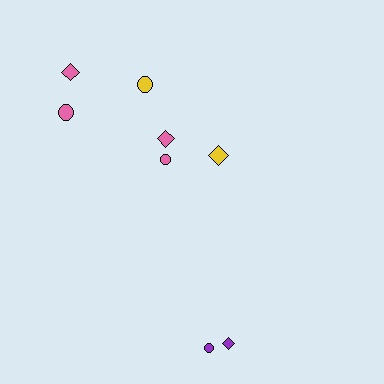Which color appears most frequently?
Pink, with 4 objects.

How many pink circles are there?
There are 2 pink circles.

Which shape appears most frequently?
Circle, with 4 objects.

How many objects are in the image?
There are 8 objects.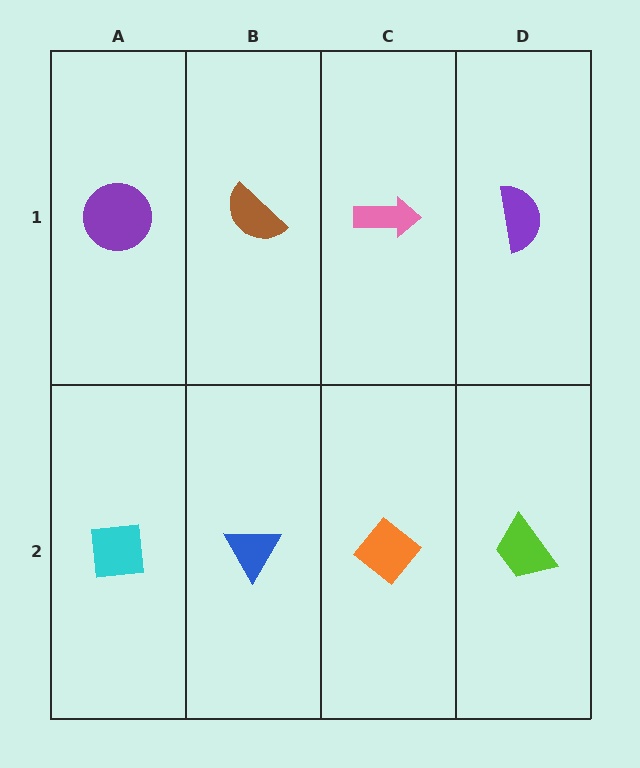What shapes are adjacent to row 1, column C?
An orange diamond (row 2, column C), a brown semicircle (row 1, column B), a purple semicircle (row 1, column D).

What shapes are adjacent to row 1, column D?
A lime trapezoid (row 2, column D), a pink arrow (row 1, column C).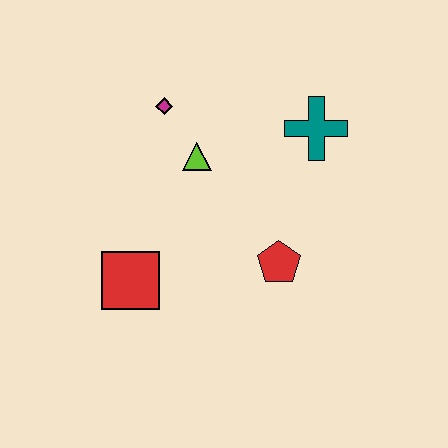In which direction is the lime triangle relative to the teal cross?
The lime triangle is to the left of the teal cross.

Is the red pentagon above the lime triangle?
No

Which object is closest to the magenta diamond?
The lime triangle is closest to the magenta diamond.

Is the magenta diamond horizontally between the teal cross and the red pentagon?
No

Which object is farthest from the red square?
The teal cross is farthest from the red square.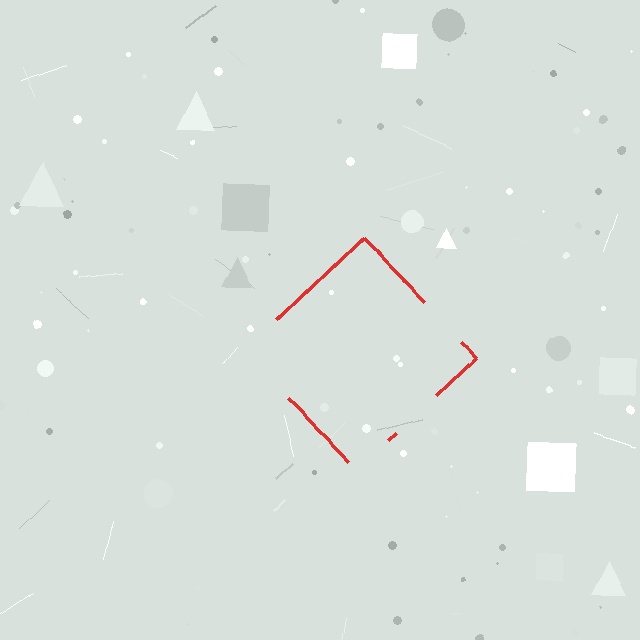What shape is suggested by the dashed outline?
The dashed outline suggests a diamond.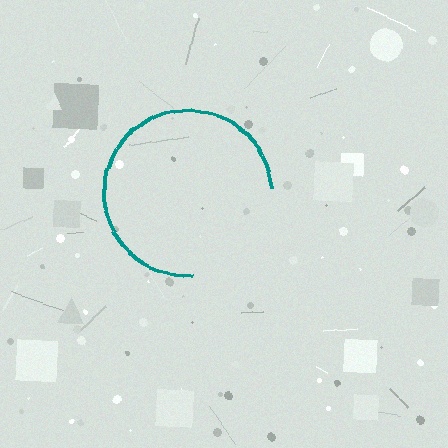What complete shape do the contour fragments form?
The contour fragments form a circle.